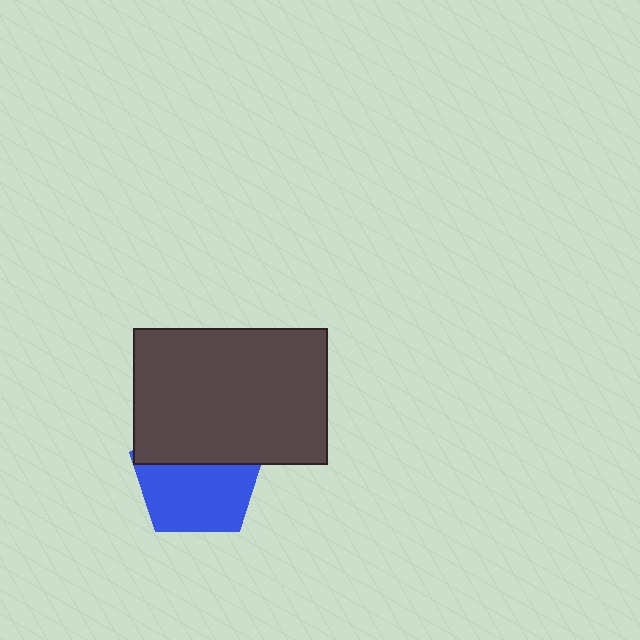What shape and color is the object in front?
The object in front is a dark gray rectangle.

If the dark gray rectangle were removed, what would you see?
You would see the complete blue pentagon.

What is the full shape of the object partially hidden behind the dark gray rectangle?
The partially hidden object is a blue pentagon.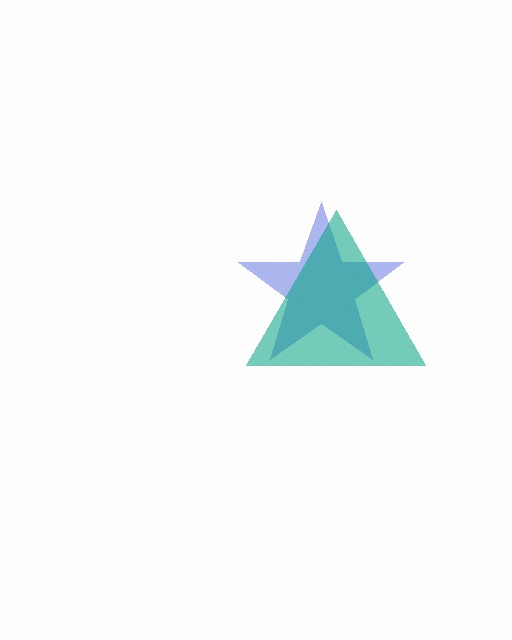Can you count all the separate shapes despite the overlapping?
Yes, there are 2 separate shapes.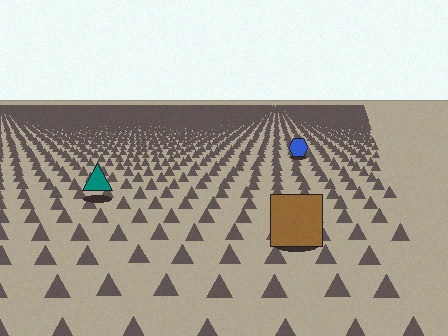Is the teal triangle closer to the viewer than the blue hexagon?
Yes. The teal triangle is closer — you can tell from the texture gradient: the ground texture is coarser near it.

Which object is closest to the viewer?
The brown square is closest. The texture marks near it are larger and more spread out.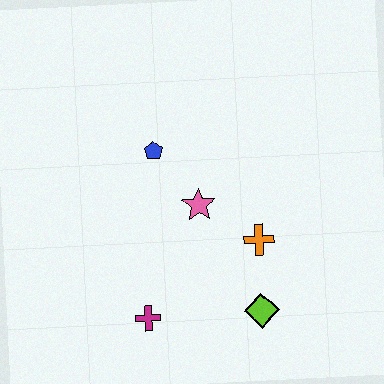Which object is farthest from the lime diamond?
The blue pentagon is farthest from the lime diamond.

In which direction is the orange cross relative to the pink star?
The orange cross is to the right of the pink star.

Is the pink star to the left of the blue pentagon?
No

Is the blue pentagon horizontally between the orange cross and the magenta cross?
Yes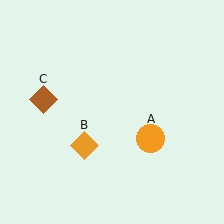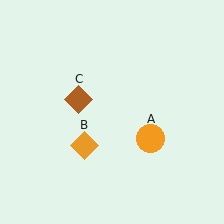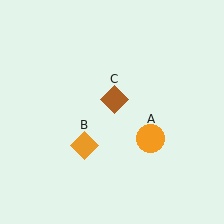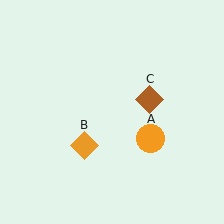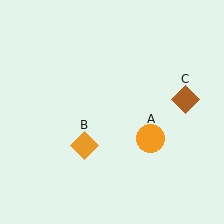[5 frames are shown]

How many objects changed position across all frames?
1 object changed position: brown diamond (object C).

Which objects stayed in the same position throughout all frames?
Orange circle (object A) and orange diamond (object B) remained stationary.